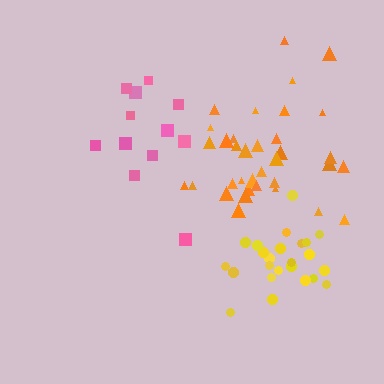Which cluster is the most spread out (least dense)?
Pink.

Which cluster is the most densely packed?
Yellow.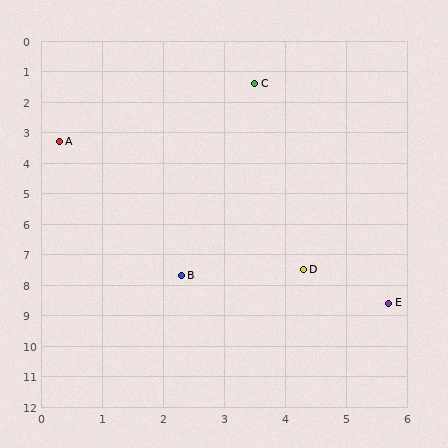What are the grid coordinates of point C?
Point C is at approximately (3.5, 1.4).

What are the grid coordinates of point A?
Point A is at approximately (0.3, 3.3).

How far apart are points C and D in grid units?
Points C and D are about 6.2 grid units apart.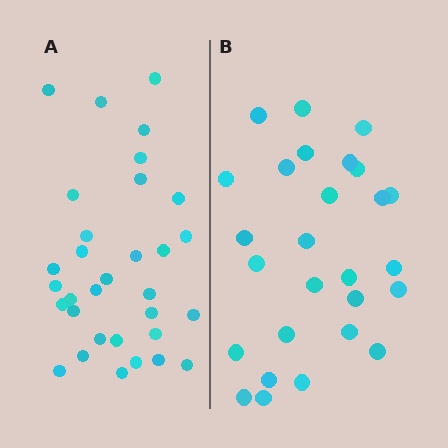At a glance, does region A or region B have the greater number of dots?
Region A (the left region) has more dots.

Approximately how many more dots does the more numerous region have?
Region A has about 5 more dots than region B.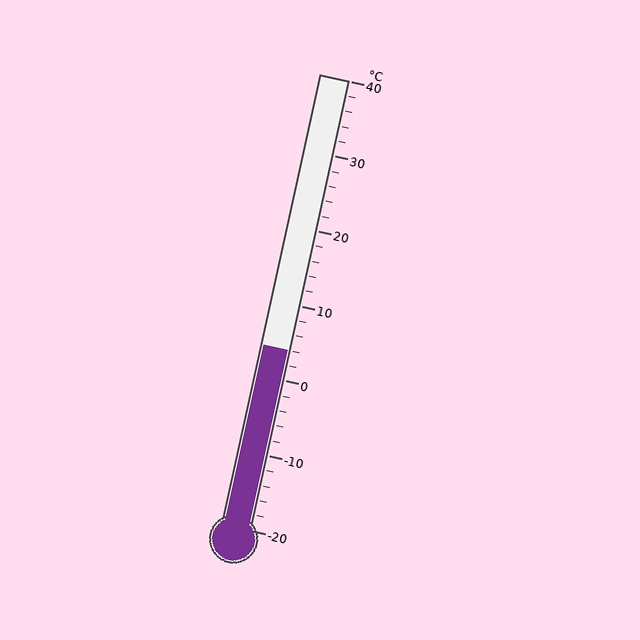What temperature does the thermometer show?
The thermometer shows approximately 4°C.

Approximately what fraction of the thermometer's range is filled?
The thermometer is filled to approximately 40% of its range.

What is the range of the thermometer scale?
The thermometer scale ranges from -20°C to 40°C.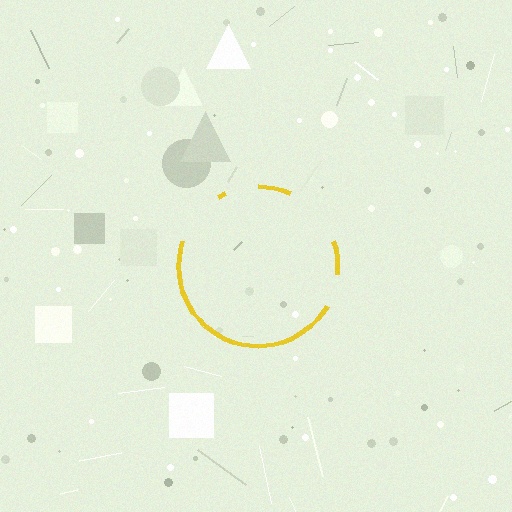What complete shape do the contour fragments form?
The contour fragments form a circle.